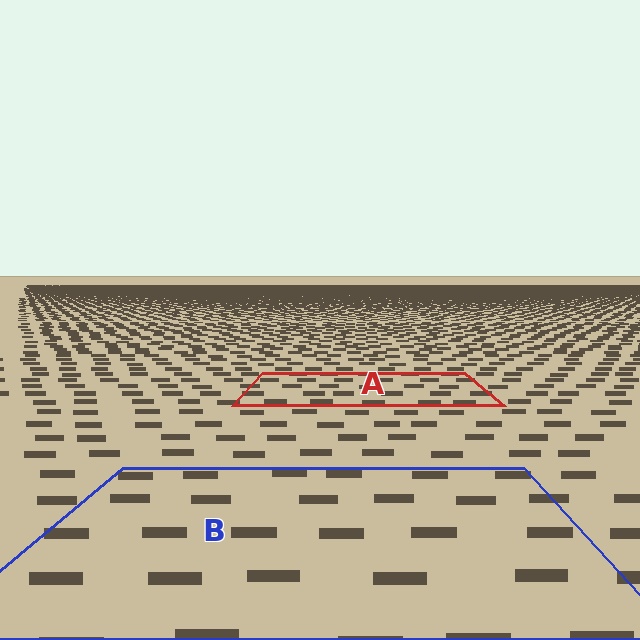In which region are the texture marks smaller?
The texture marks are smaller in region A, because it is farther away.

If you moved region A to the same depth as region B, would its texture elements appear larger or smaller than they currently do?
They would appear larger. At a closer depth, the same texture elements are projected at a bigger on-screen size.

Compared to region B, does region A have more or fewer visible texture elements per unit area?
Region A has more texture elements per unit area — they are packed more densely because it is farther away.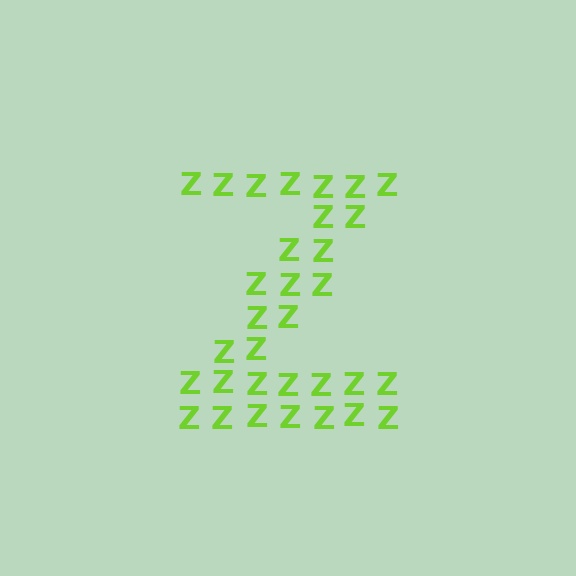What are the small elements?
The small elements are letter Z's.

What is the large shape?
The large shape is the letter Z.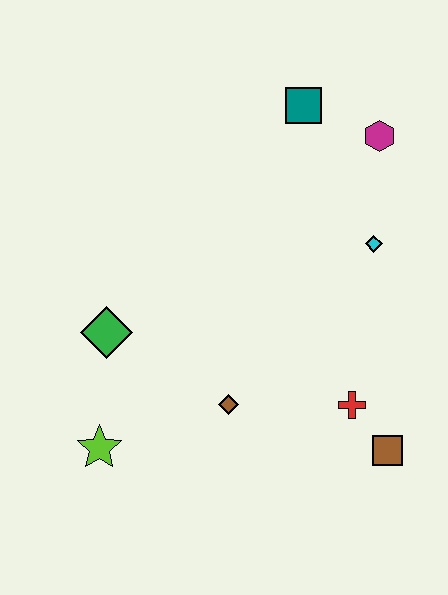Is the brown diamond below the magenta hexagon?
Yes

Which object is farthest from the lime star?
The magenta hexagon is farthest from the lime star.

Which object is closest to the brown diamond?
The red cross is closest to the brown diamond.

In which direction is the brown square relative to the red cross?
The brown square is below the red cross.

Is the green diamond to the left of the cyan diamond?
Yes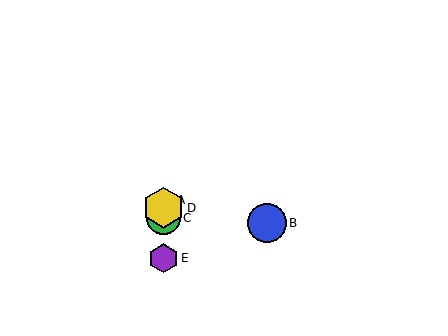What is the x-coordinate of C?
Object C is at x≈164.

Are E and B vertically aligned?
No, E is at x≈164 and B is at x≈267.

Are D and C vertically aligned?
Yes, both are at x≈164.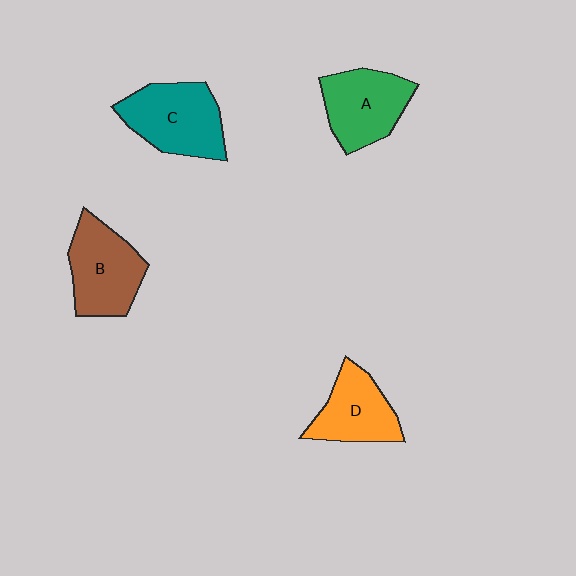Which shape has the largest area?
Shape C (teal).